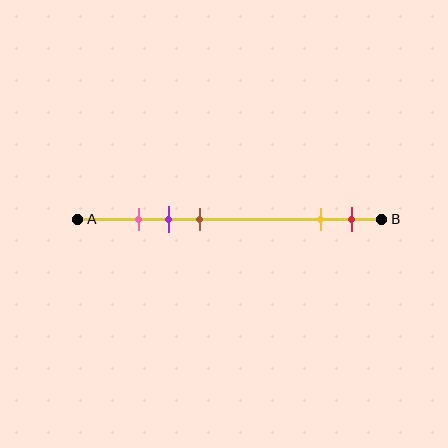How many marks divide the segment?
There are 5 marks dividing the segment.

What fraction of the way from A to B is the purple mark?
The purple mark is approximately 30% (0.3) of the way from A to B.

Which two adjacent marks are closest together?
The pink and purple marks are the closest adjacent pair.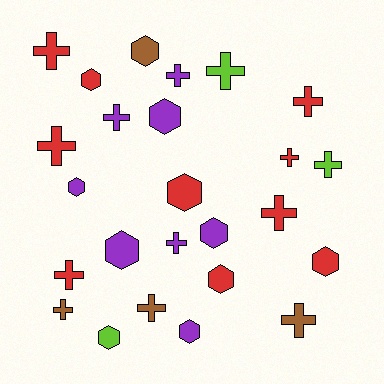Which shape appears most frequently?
Cross, with 14 objects.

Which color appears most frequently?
Red, with 10 objects.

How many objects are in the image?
There are 25 objects.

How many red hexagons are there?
There are 4 red hexagons.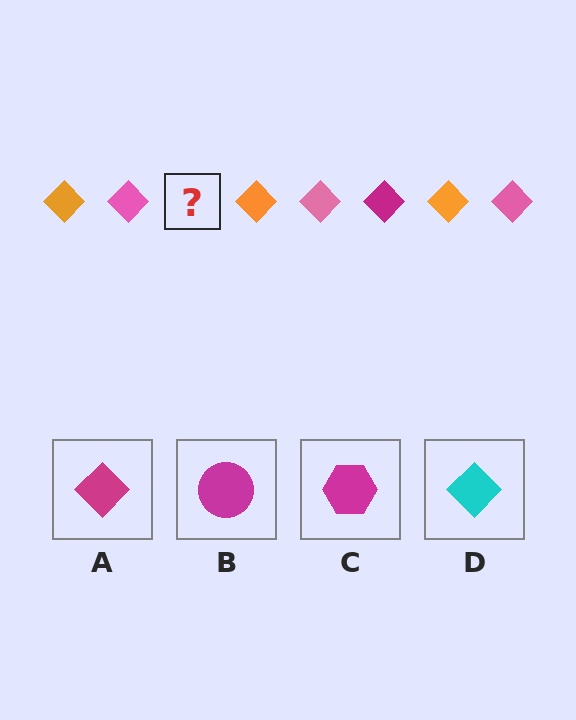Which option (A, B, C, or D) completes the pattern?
A.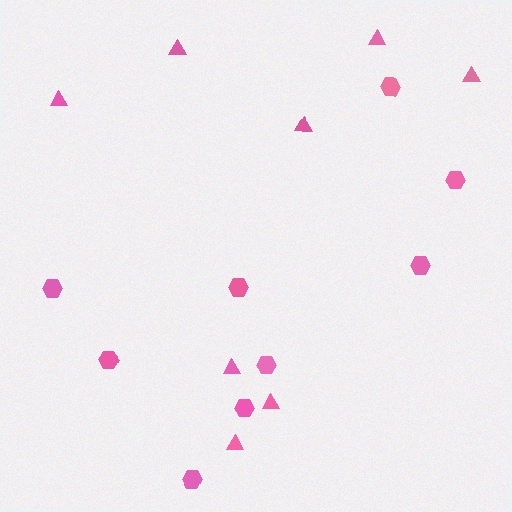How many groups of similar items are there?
There are 2 groups: one group of triangles (8) and one group of hexagons (9).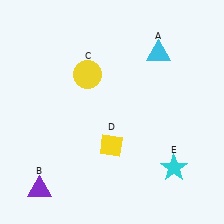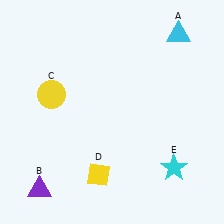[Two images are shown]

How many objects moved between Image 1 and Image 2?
3 objects moved between the two images.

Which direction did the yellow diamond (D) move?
The yellow diamond (D) moved down.